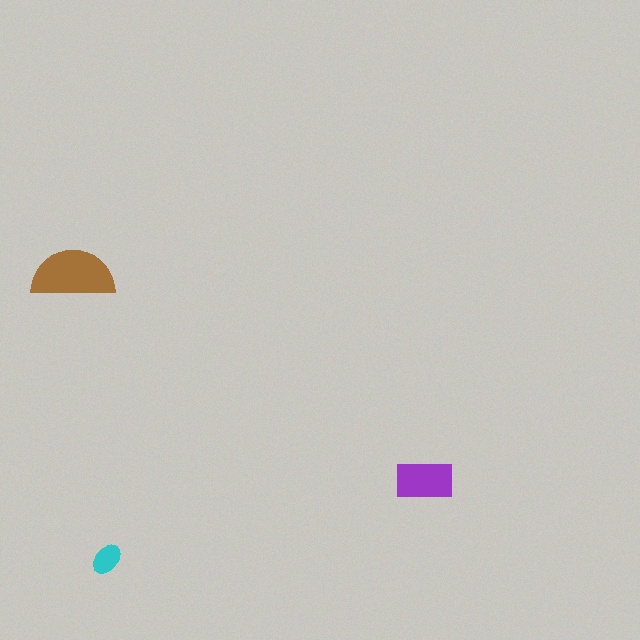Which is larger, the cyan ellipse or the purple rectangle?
The purple rectangle.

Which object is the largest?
The brown semicircle.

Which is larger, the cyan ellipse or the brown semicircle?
The brown semicircle.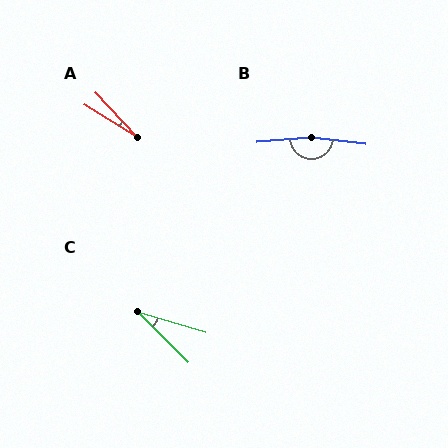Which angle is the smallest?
A, at approximately 15 degrees.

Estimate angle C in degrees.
Approximately 28 degrees.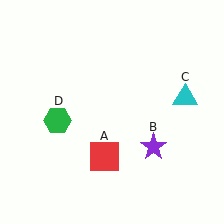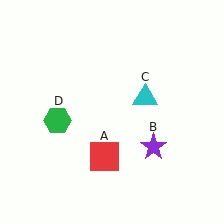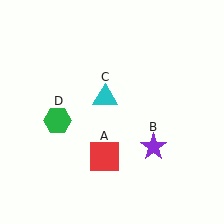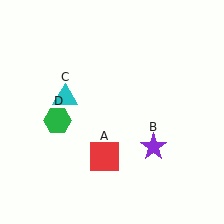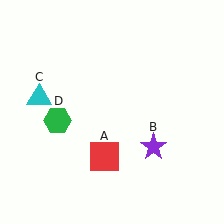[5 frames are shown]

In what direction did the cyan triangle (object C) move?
The cyan triangle (object C) moved left.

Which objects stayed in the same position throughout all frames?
Red square (object A) and purple star (object B) and green hexagon (object D) remained stationary.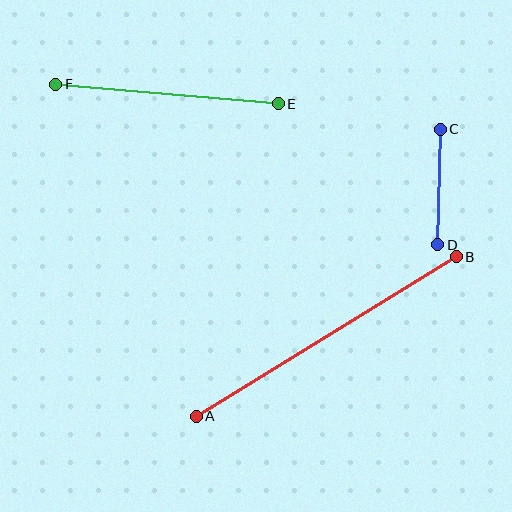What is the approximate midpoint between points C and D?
The midpoint is at approximately (439, 187) pixels.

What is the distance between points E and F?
The distance is approximately 223 pixels.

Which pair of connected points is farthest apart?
Points A and B are farthest apart.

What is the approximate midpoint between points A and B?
The midpoint is at approximately (326, 336) pixels.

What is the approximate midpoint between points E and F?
The midpoint is at approximately (167, 94) pixels.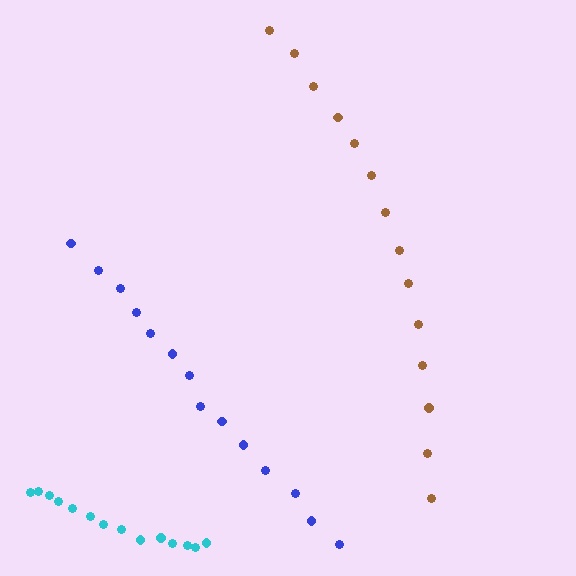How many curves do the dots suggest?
There are 3 distinct paths.